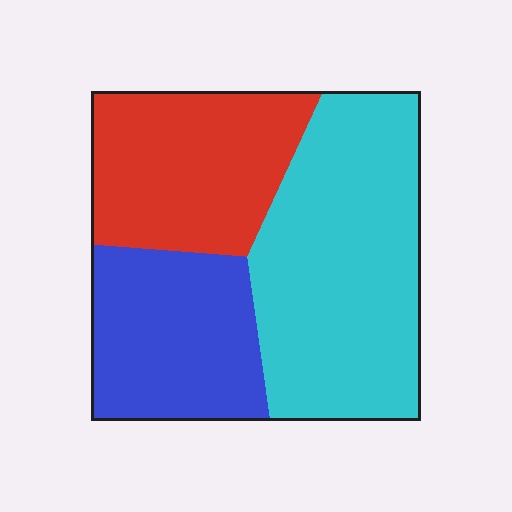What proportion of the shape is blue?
Blue covers about 25% of the shape.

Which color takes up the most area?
Cyan, at roughly 45%.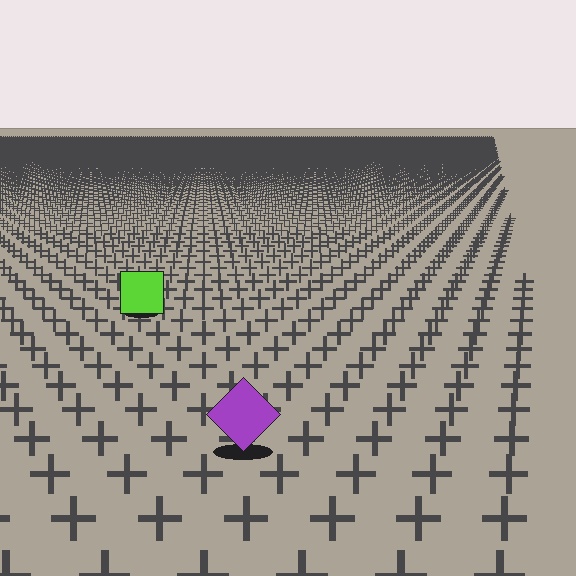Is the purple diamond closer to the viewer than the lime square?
Yes. The purple diamond is closer — you can tell from the texture gradient: the ground texture is coarser near it.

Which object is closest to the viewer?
The purple diamond is closest. The texture marks near it are larger and more spread out.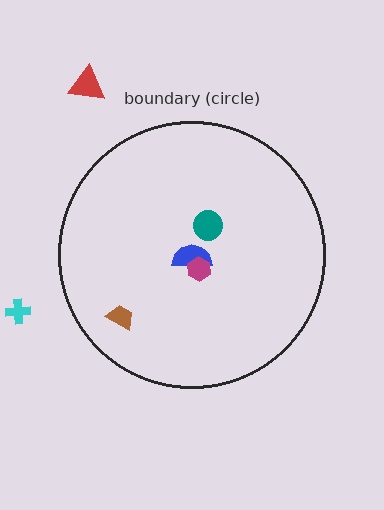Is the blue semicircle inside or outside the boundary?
Inside.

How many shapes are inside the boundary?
4 inside, 2 outside.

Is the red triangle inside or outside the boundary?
Outside.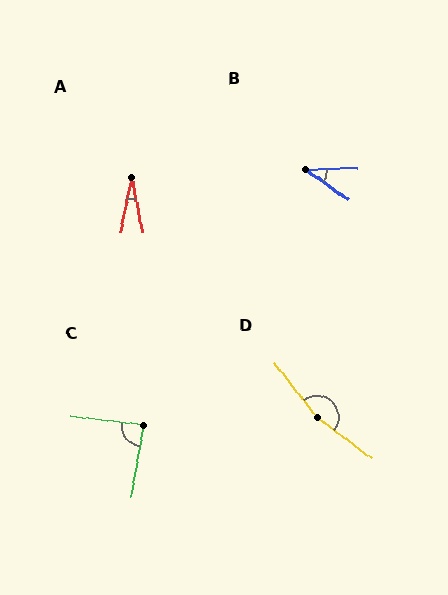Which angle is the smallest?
A, at approximately 23 degrees.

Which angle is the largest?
D, at approximately 165 degrees.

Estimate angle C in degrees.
Approximately 87 degrees.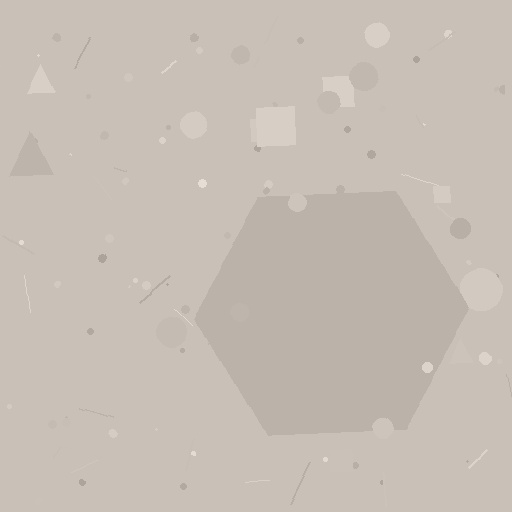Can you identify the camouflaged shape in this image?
The camouflaged shape is a hexagon.